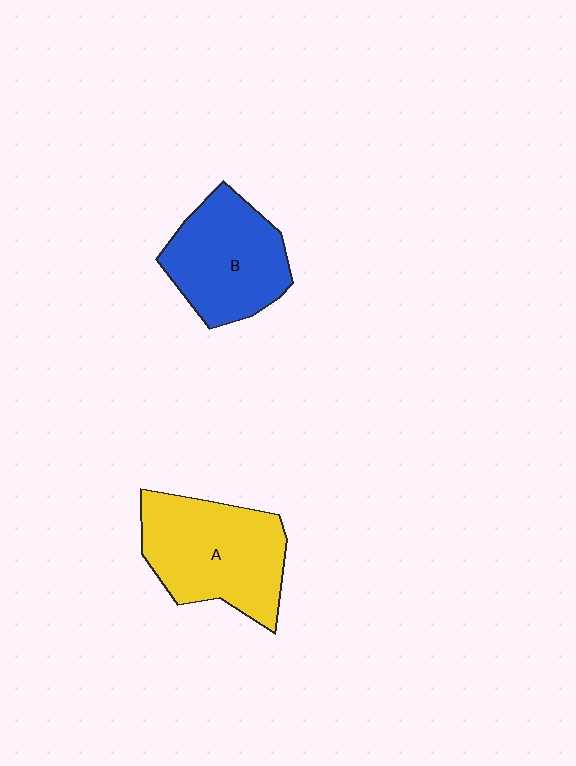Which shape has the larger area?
Shape A (yellow).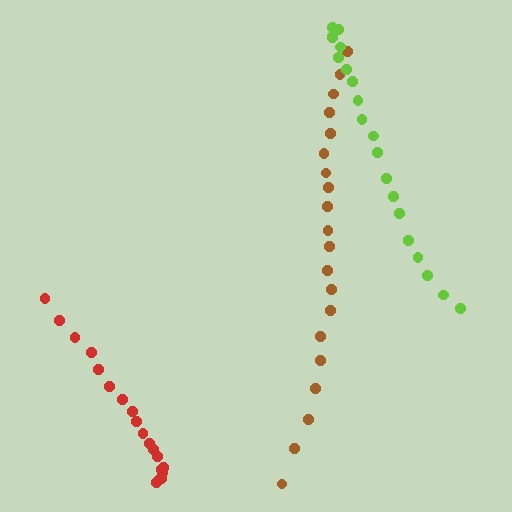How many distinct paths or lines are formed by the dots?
There are 3 distinct paths.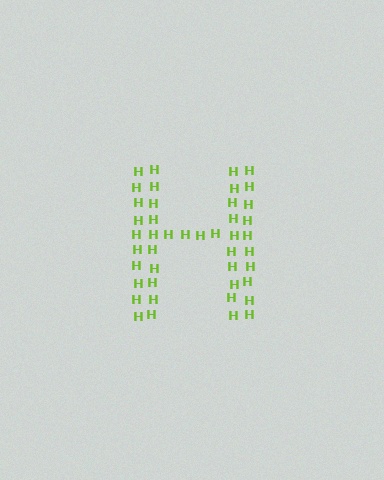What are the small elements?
The small elements are letter H's.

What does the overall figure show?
The overall figure shows the letter H.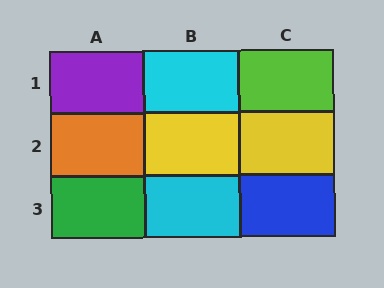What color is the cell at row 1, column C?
Lime.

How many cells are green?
1 cell is green.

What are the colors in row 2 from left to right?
Orange, yellow, yellow.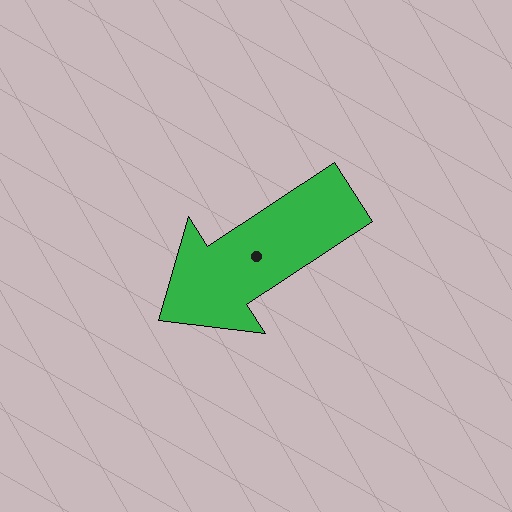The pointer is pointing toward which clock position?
Roughly 8 o'clock.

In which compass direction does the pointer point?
Southwest.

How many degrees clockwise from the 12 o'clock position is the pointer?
Approximately 237 degrees.